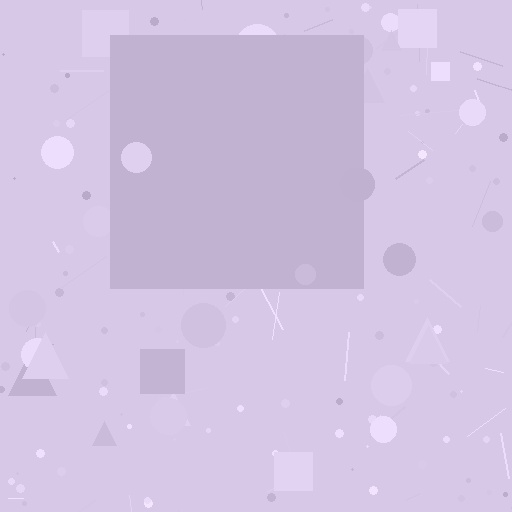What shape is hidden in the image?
A square is hidden in the image.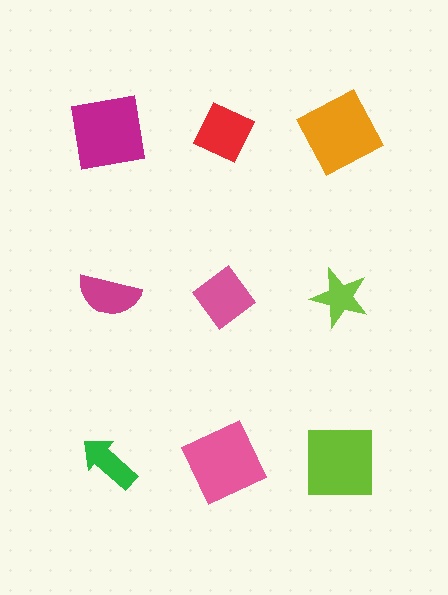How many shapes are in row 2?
3 shapes.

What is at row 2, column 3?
A lime star.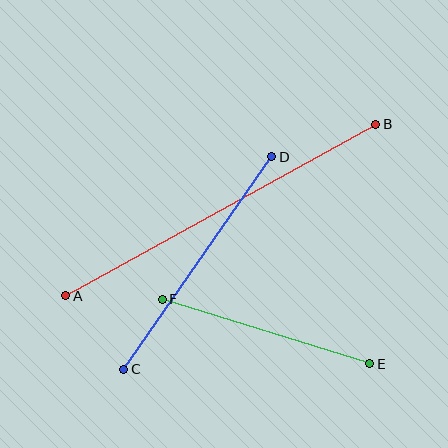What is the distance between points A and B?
The distance is approximately 355 pixels.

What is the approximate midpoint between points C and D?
The midpoint is at approximately (198, 263) pixels.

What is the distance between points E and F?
The distance is approximately 217 pixels.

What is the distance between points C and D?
The distance is approximately 259 pixels.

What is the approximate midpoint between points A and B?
The midpoint is at approximately (221, 210) pixels.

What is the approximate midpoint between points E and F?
The midpoint is at approximately (266, 332) pixels.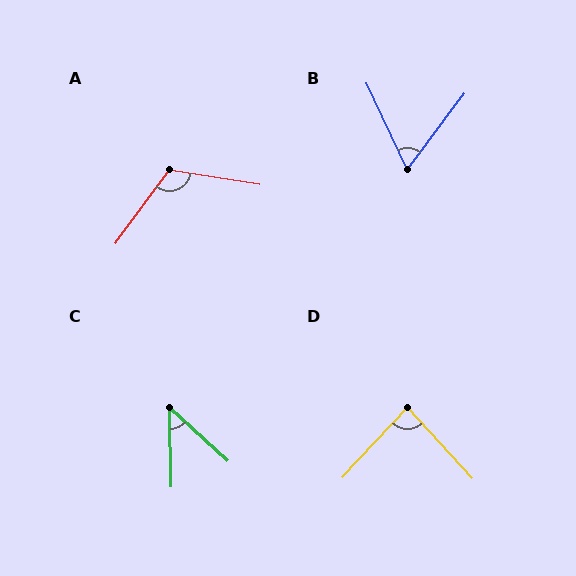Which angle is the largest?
A, at approximately 117 degrees.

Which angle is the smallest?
C, at approximately 47 degrees.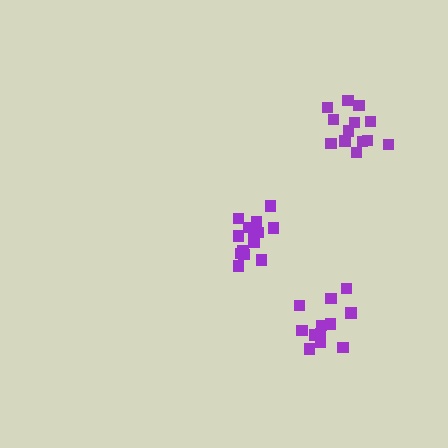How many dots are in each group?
Group 1: 14 dots, Group 2: 12 dots, Group 3: 13 dots (39 total).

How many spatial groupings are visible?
There are 3 spatial groupings.